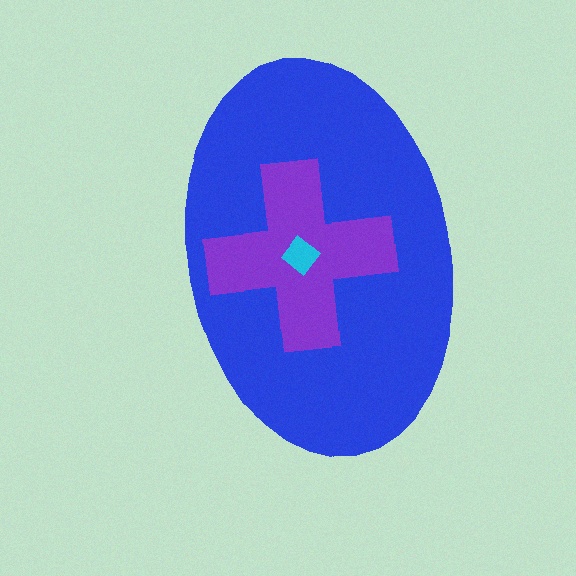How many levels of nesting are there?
3.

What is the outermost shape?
The blue ellipse.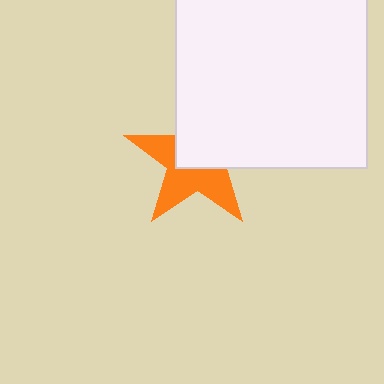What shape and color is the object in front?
The object in front is a white square.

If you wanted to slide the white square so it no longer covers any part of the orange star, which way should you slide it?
Slide it toward the upper-right — that is the most direct way to separate the two shapes.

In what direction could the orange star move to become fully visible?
The orange star could move toward the lower-left. That would shift it out from behind the white square entirely.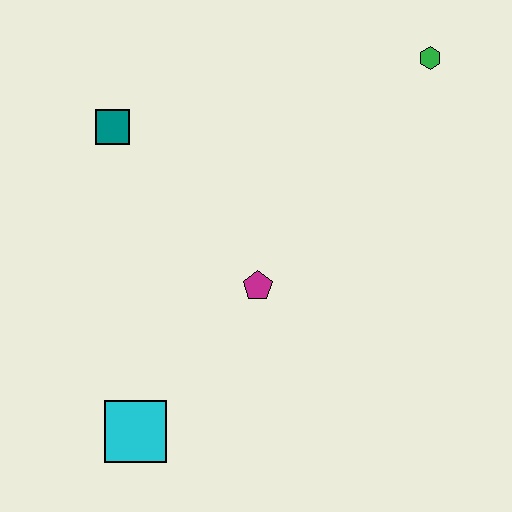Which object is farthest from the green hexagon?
The cyan square is farthest from the green hexagon.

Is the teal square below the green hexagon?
Yes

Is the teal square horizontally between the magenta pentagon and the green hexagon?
No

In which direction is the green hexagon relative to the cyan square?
The green hexagon is above the cyan square.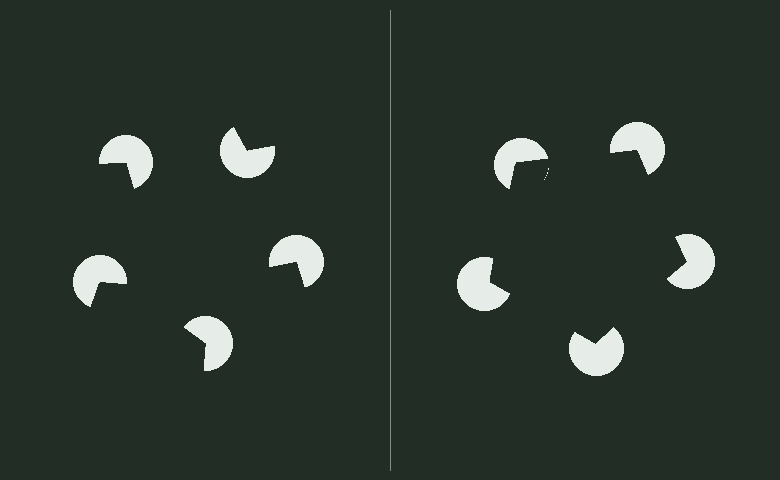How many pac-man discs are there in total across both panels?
10 — 5 on each side.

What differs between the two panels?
The pac-man discs are positioned identically on both sides; only the wedge orientations differ. On the right they align to a pentagon; on the left they are misaligned.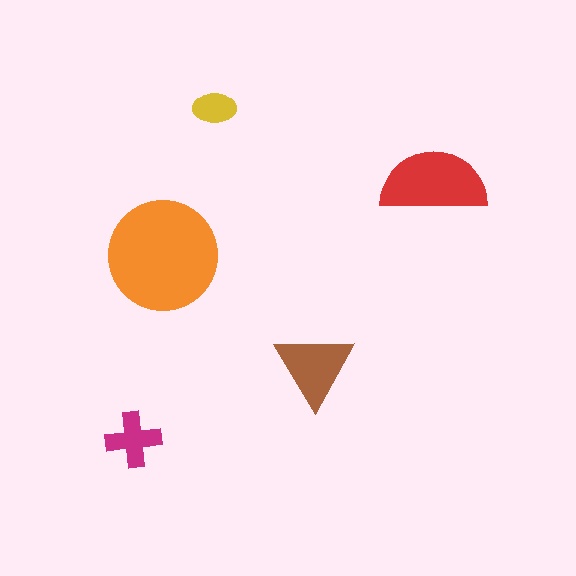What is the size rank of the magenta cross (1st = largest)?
4th.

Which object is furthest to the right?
The red semicircle is rightmost.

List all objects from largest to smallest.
The orange circle, the red semicircle, the brown triangle, the magenta cross, the yellow ellipse.